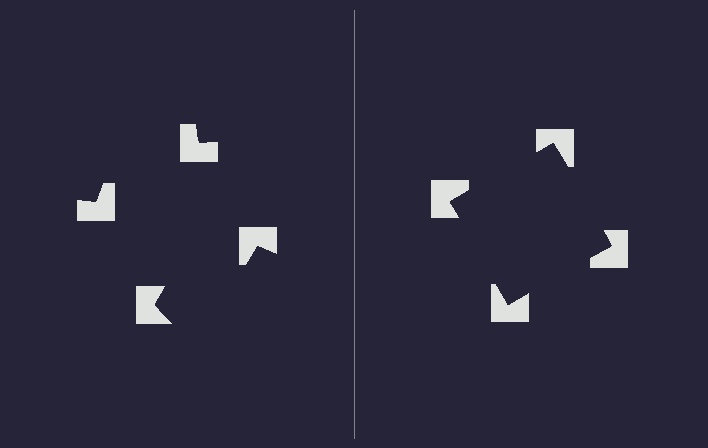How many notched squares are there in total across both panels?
8 — 4 on each side.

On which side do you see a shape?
An illusory square appears on the right side. On the left side the wedge cuts are rotated, so no coherent shape forms.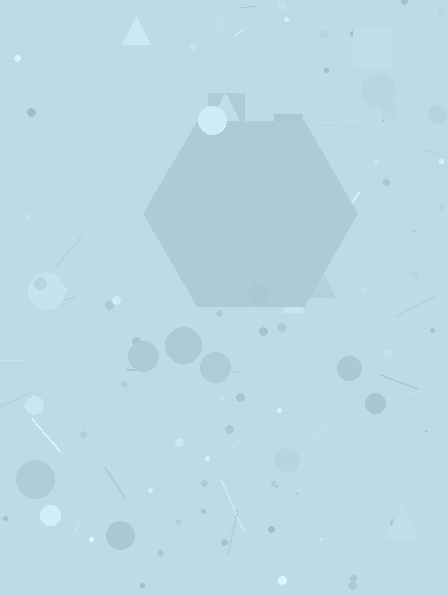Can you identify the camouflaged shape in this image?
The camouflaged shape is a hexagon.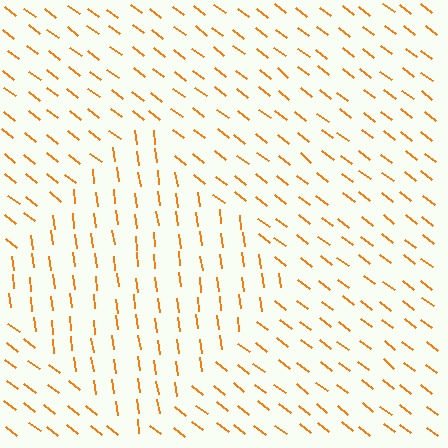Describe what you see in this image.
The image is filled with small orange line segments. A diamond region in the image has lines oriented differently from the surrounding lines, creating a visible texture boundary.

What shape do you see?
I see a diamond.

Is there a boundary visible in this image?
Yes, there is a texture boundary formed by a change in line orientation.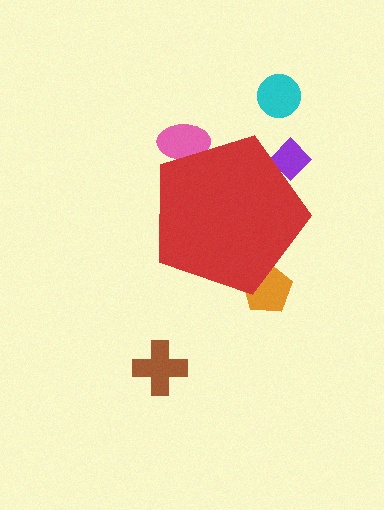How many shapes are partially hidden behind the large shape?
3 shapes are partially hidden.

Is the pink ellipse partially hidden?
Yes, the pink ellipse is partially hidden behind the red pentagon.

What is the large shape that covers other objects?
A red pentagon.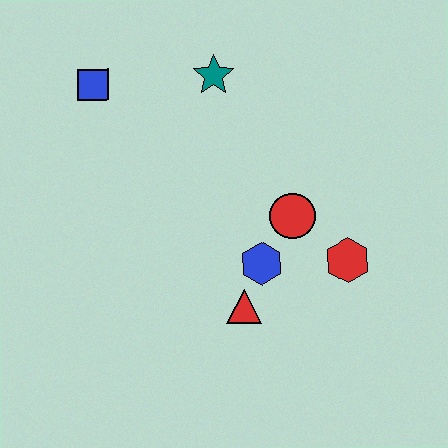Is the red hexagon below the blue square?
Yes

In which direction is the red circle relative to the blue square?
The red circle is to the right of the blue square.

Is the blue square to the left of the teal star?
Yes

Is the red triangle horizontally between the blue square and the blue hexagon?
Yes